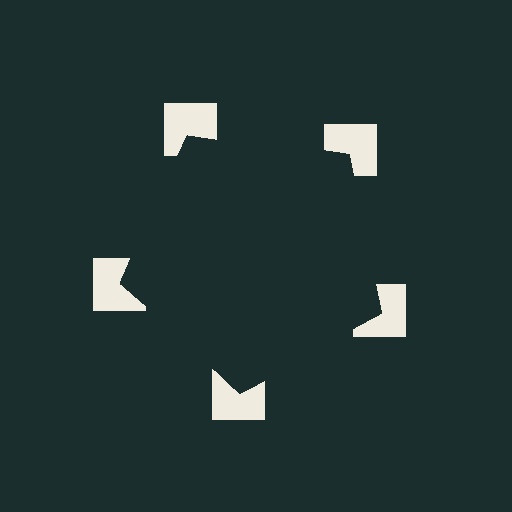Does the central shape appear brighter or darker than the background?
It typically appears slightly darker than the background, even though no actual brightness change is drawn.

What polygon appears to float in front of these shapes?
An illusory pentagon — its edges are inferred from the aligned wedge cuts in the notched squares, not physically drawn.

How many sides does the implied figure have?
5 sides.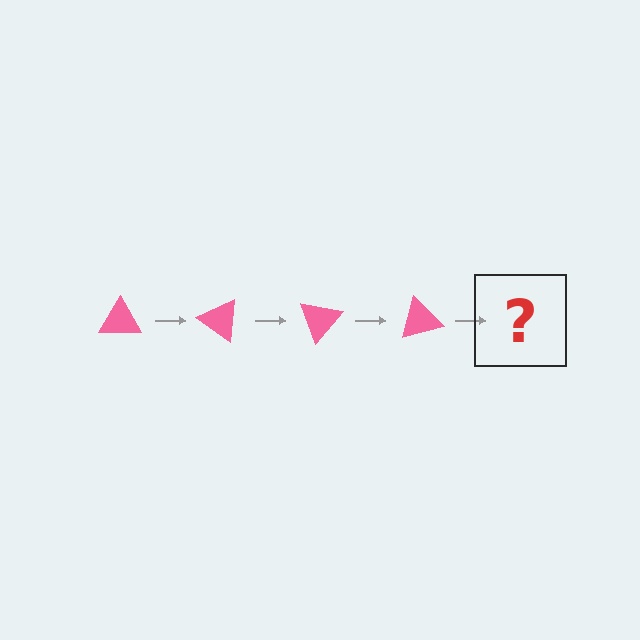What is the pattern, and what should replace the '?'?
The pattern is that the triangle rotates 35 degrees each step. The '?' should be a pink triangle rotated 140 degrees.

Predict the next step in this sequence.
The next step is a pink triangle rotated 140 degrees.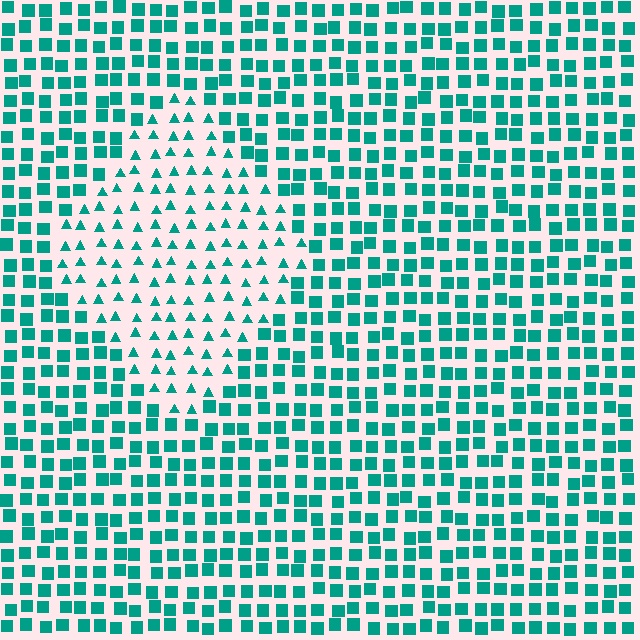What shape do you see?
I see a diamond.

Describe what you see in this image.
The image is filled with small teal elements arranged in a uniform grid. A diamond-shaped region contains triangles, while the surrounding area contains squares. The boundary is defined purely by the change in element shape.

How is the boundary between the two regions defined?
The boundary is defined by a change in element shape: triangles inside vs. squares outside. All elements share the same color and spacing.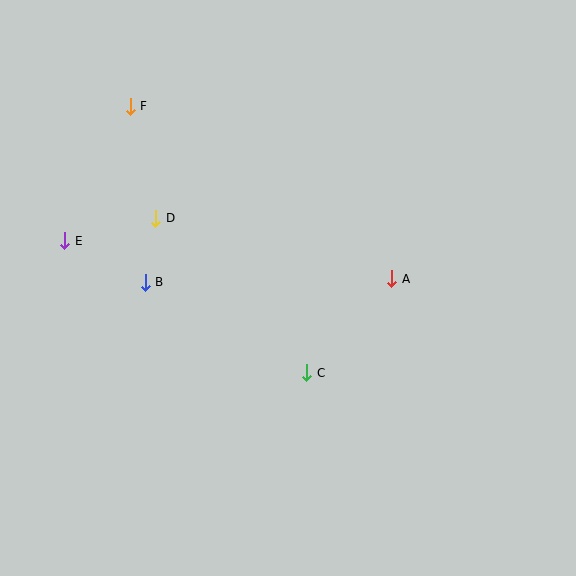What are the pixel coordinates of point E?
Point E is at (65, 241).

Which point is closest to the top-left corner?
Point F is closest to the top-left corner.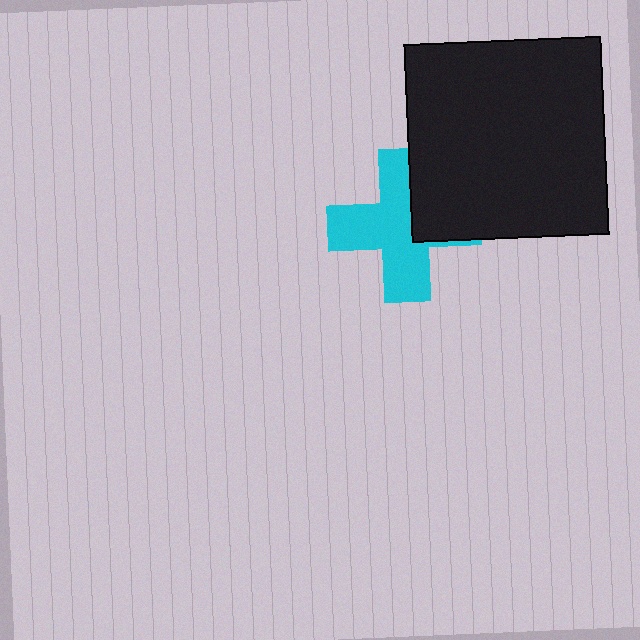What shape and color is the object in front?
The object in front is a black square.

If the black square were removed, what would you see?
You would see the complete cyan cross.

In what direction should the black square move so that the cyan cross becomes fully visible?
The black square should move right. That is the shortest direction to clear the overlap and leave the cyan cross fully visible.